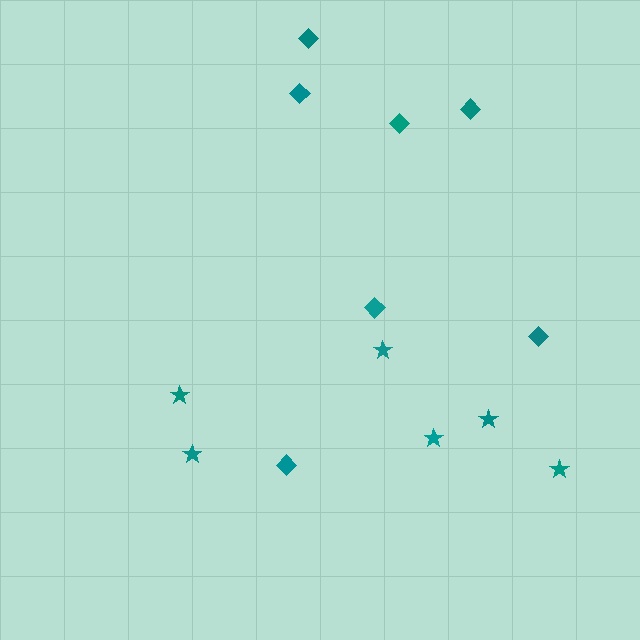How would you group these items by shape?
There are 2 groups: one group of stars (6) and one group of diamonds (7).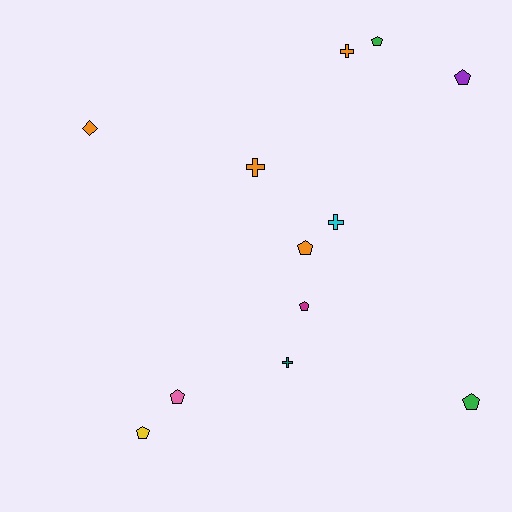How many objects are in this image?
There are 12 objects.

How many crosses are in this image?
There are 4 crosses.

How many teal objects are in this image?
There is 1 teal object.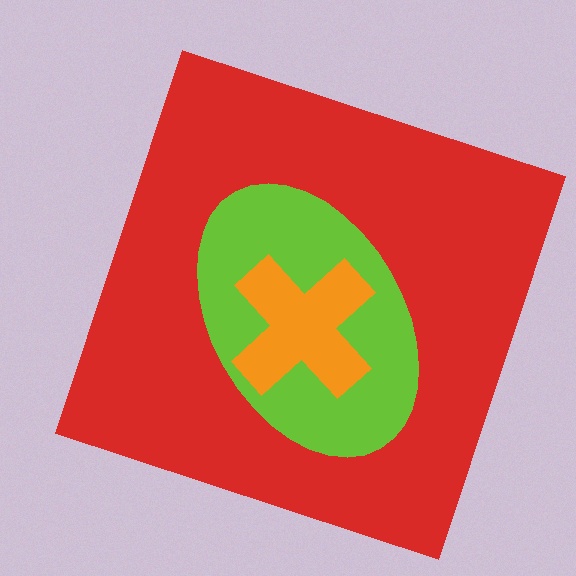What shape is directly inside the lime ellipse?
The orange cross.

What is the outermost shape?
The red square.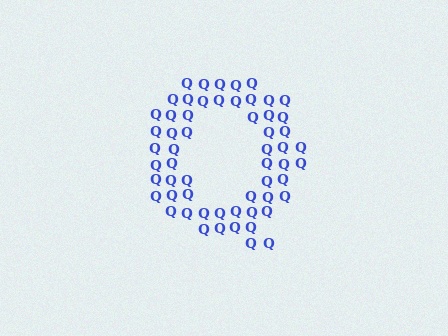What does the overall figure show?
The overall figure shows the letter Q.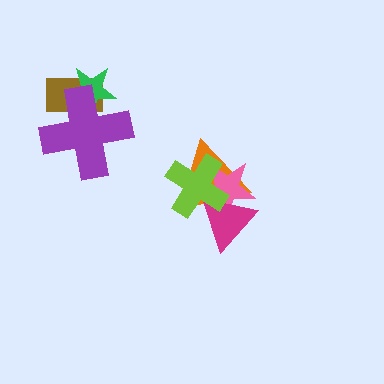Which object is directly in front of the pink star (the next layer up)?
The magenta triangle is directly in front of the pink star.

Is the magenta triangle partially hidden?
Yes, it is partially covered by another shape.